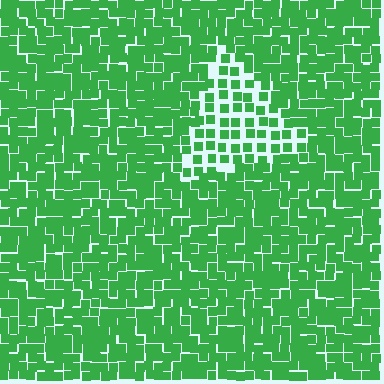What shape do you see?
I see a triangle.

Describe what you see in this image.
The image contains small green elements arranged at two different densities. A triangle-shaped region is visible where the elements are less densely packed than the surrounding area.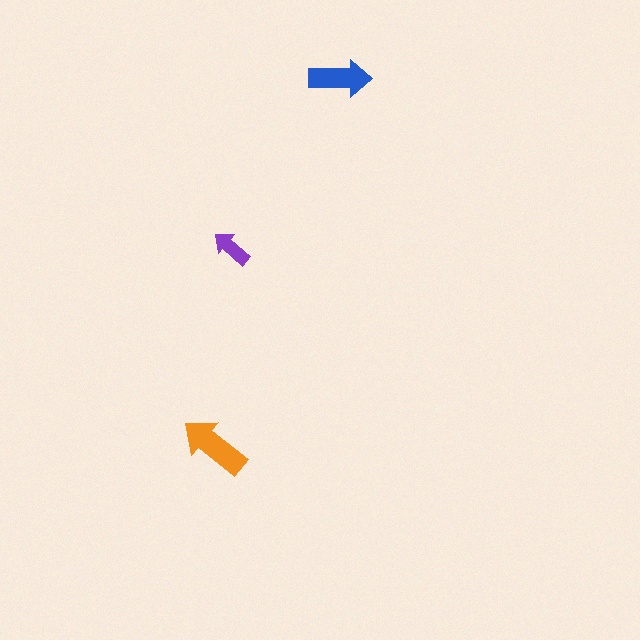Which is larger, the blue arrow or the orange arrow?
The orange one.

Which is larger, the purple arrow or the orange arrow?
The orange one.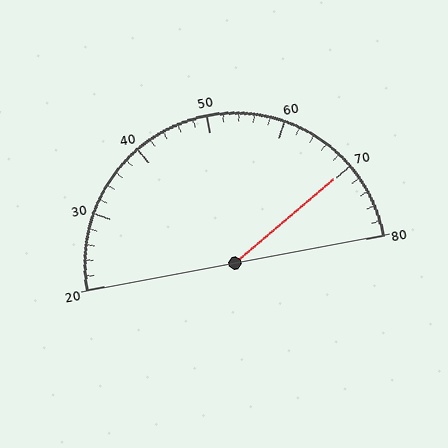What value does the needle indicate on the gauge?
The needle indicates approximately 70.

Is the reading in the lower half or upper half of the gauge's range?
The reading is in the upper half of the range (20 to 80).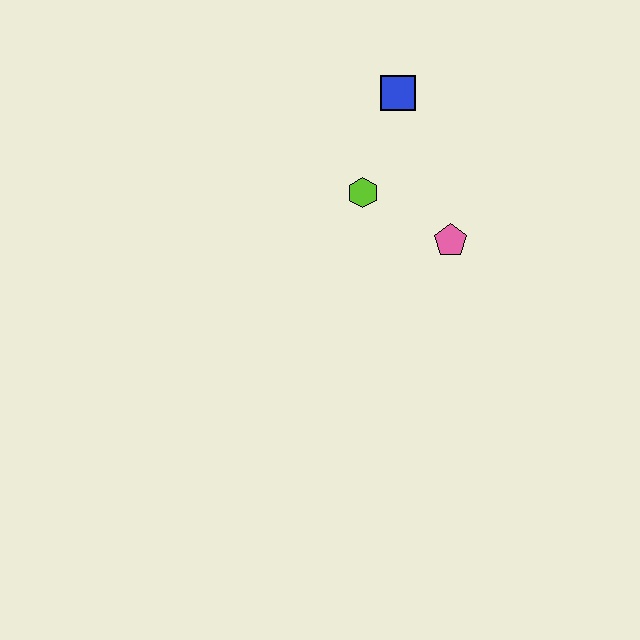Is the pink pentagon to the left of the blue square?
No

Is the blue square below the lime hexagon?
No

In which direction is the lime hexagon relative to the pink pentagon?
The lime hexagon is to the left of the pink pentagon.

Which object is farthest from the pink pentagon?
The blue square is farthest from the pink pentagon.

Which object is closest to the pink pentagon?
The lime hexagon is closest to the pink pentagon.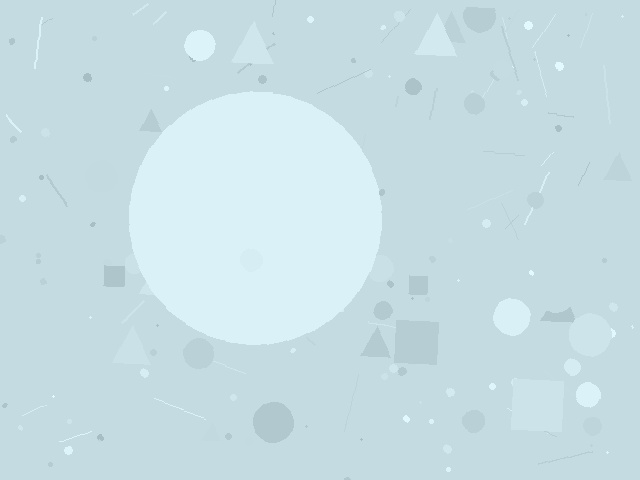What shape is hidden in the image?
A circle is hidden in the image.